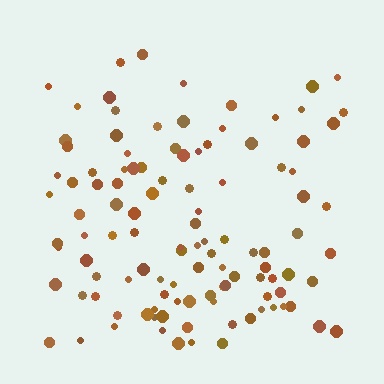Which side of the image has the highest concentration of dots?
The bottom.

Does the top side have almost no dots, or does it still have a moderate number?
Still a moderate number, just noticeably fewer than the bottom.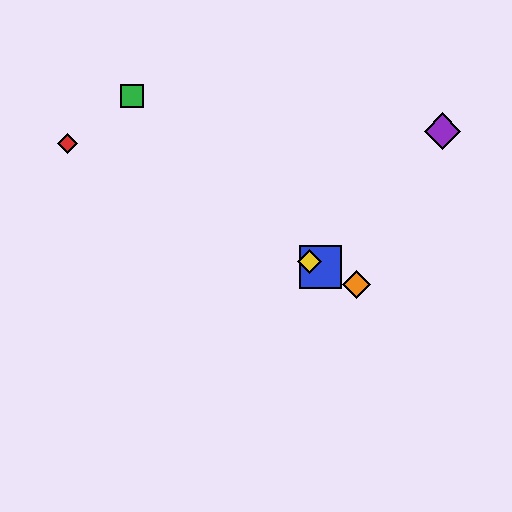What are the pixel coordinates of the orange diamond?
The orange diamond is at (356, 285).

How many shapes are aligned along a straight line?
4 shapes (the red diamond, the blue square, the yellow diamond, the orange diamond) are aligned along a straight line.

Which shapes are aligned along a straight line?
The red diamond, the blue square, the yellow diamond, the orange diamond are aligned along a straight line.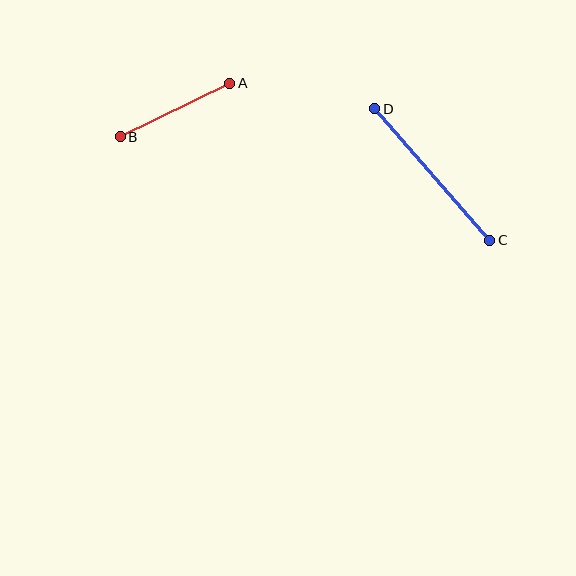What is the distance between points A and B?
The distance is approximately 122 pixels.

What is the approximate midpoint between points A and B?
The midpoint is at approximately (175, 110) pixels.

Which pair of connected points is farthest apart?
Points C and D are farthest apart.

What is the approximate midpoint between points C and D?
The midpoint is at approximately (432, 174) pixels.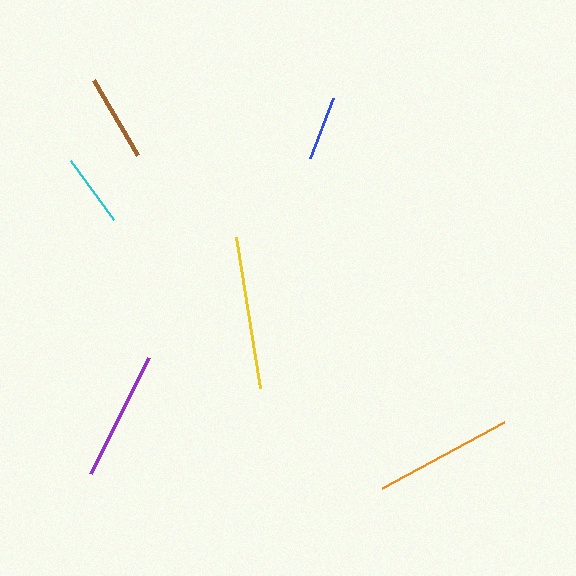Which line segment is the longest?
The yellow line is the longest at approximately 153 pixels.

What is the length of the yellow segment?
The yellow segment is approximately 153 pixels long.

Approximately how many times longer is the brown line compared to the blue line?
The brown line is approximately 1.4 times the length of the blue line.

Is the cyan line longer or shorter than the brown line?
The brown line is longer than the cyan line.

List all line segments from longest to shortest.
From longest to shortest: yellow, orange, purple, brown, cyan, blue.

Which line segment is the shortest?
The blue line is the shortest at approximately 65 pixels.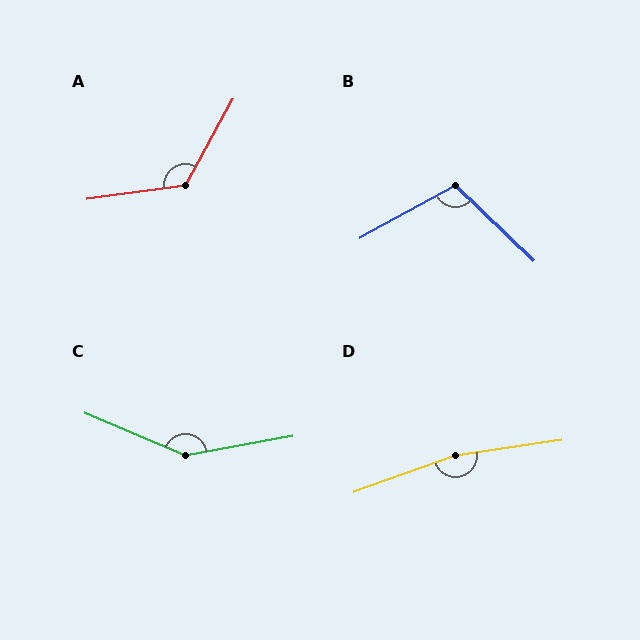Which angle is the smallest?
B, at approximately 107 degrees.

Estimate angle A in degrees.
Approximately 127 degrees.